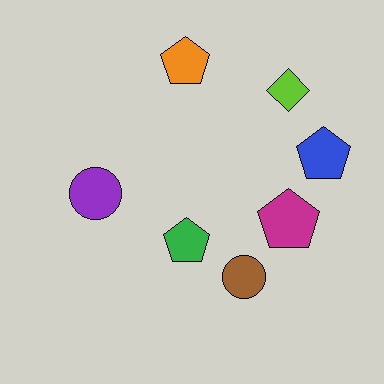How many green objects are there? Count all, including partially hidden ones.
There is 1 green object.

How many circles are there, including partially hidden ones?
There are 2 circles.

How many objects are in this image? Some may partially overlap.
There are 7 objects.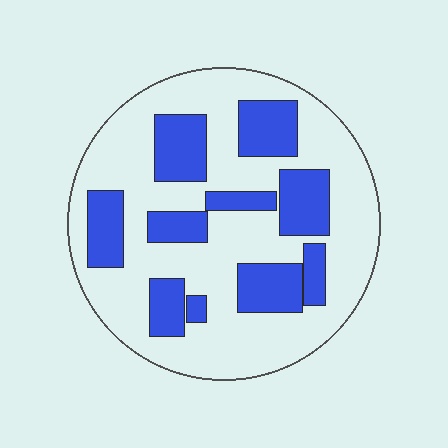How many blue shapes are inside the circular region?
10.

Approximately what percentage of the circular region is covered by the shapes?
Approximately 30%.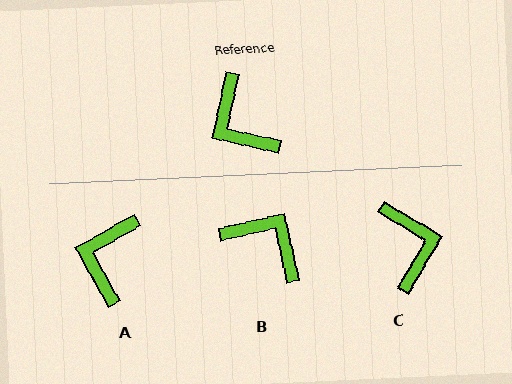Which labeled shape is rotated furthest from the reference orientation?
C, about 162 degrees away.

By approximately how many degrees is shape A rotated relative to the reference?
Approximately 48 degrees clockwise.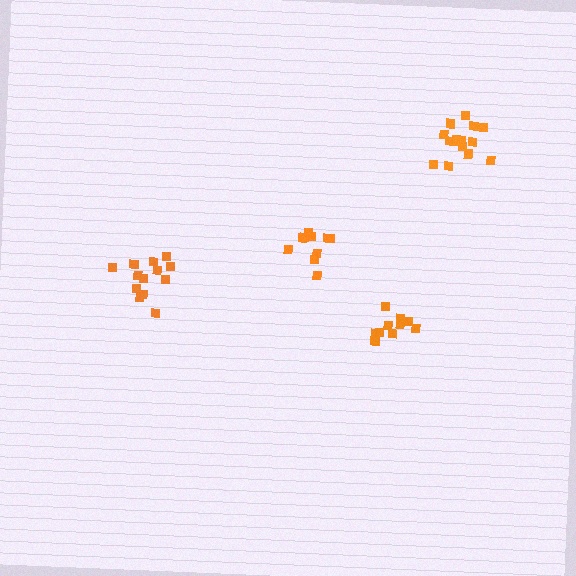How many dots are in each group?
Group 1: 13 dots, Group 2: 11 dots, Group 3: 10 dots, Group 4: 15 dots (49 total).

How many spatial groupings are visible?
There are 4 spatial groupings.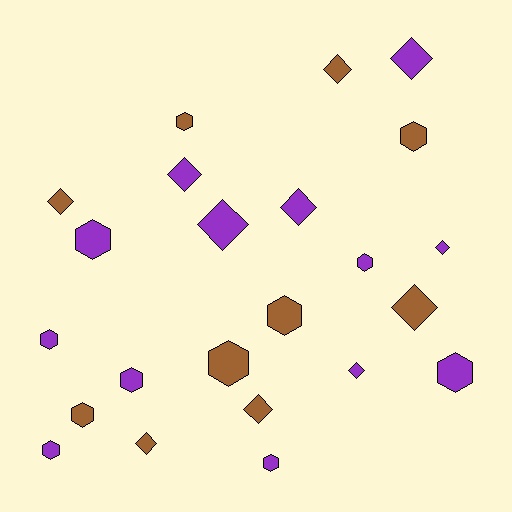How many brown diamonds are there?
There are 5 brown diamonds.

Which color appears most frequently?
Purple, with 13 objects.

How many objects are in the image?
There are 23 objects.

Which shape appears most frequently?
Hexagon, with 12 objects.